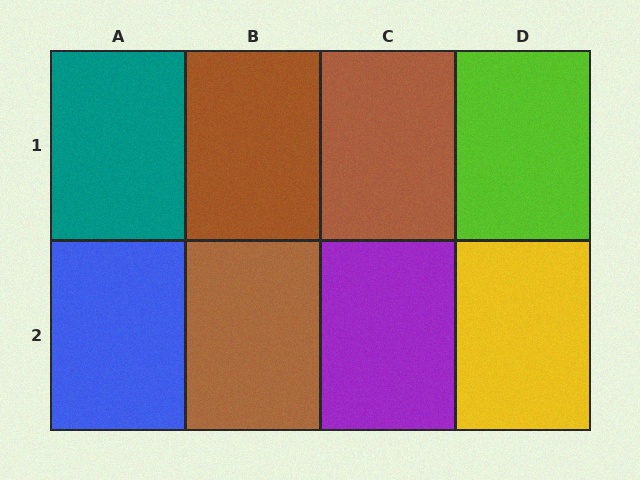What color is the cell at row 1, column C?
Brown.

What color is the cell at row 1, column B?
Brown.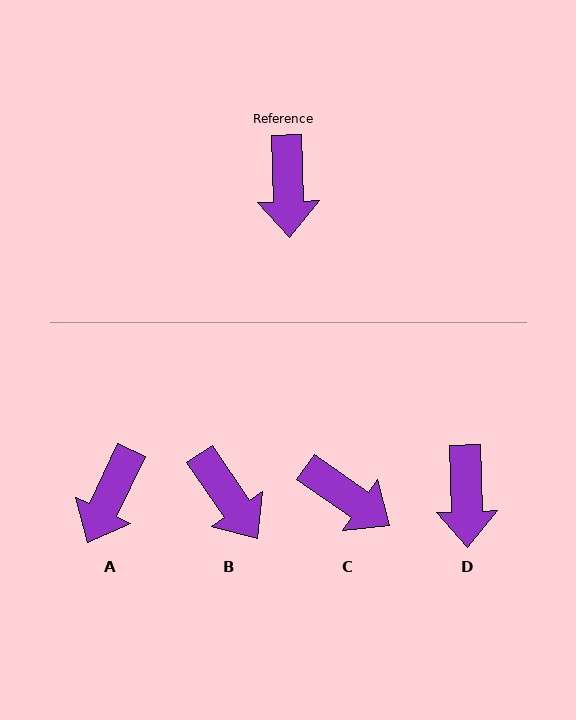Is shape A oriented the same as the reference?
No, it is off by about 27 degrees.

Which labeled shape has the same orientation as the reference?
D.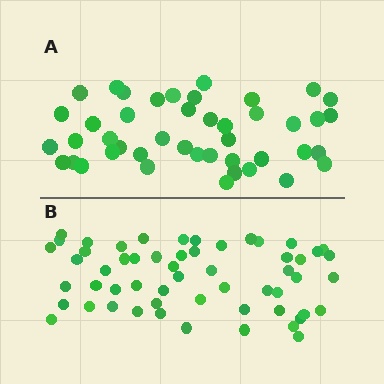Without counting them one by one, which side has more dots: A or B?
Region B (the bottom region) has more dots.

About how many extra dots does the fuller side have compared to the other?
Region B has roughly 12 or so more dots than region A.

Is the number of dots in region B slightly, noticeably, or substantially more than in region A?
Region B has noticeably more, but not dramatically so. The ratio is roughly 1.3 to 1.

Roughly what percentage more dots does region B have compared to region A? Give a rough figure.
About 25% more.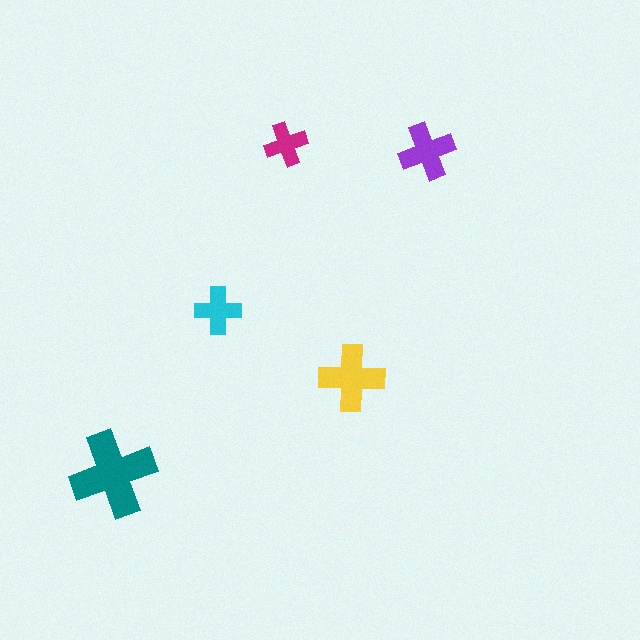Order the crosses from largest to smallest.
the teal one, the yellow one, the purple one, the cyan one, the magenta one.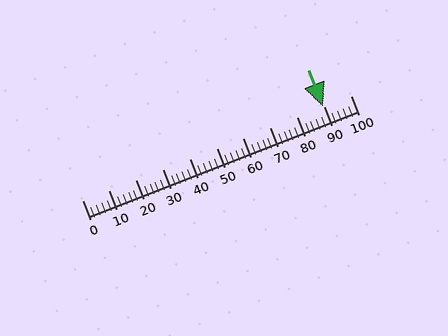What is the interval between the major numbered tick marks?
The major tick marks are spaced 10 units apart.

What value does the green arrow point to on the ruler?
The green arrow points to approximately 90.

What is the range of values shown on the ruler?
The ruler shows values from 0 to 100.